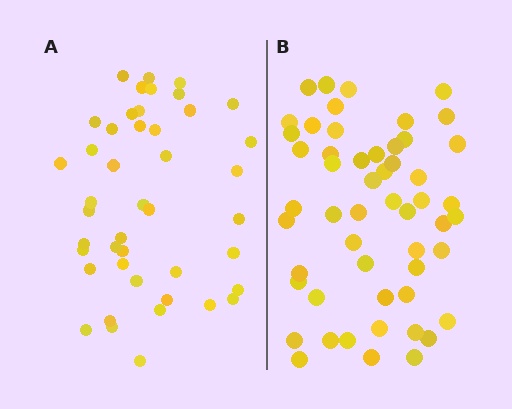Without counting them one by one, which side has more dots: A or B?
Region B (the right region) has more dots.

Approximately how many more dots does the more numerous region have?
Region B has roughly 8 or so more dots than region A.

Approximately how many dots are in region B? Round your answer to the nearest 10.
About 50 dots. (The exact count is 53, which rounds to 50.)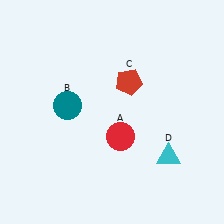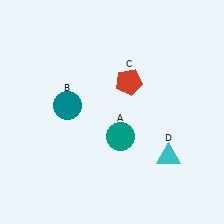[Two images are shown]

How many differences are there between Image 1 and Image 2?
There is 1 difference between the two images.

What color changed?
The circle (A) changed from red in Image 1 to teal in Image 2.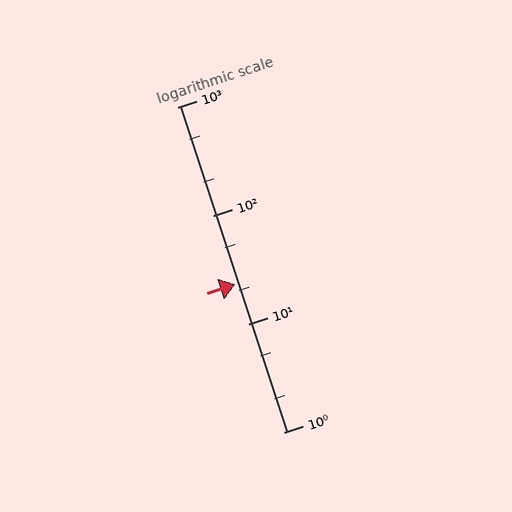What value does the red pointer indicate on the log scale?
The pointer indicates approximately 23.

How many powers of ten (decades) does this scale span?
The scale spans 3 decades, from 1 to 1000.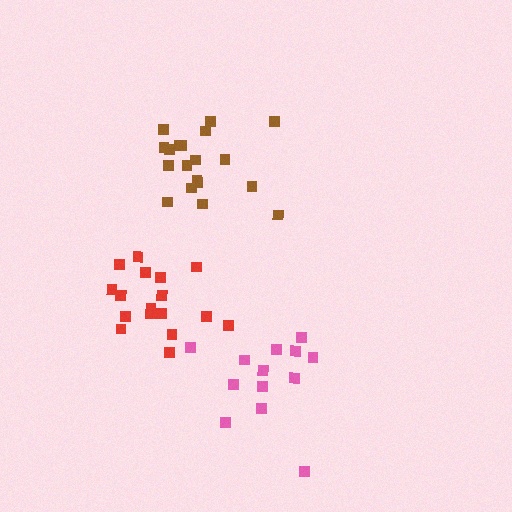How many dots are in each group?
Group 1: 19 dots, Group 2: 13 dots, Group 3: 17 dots (49 total).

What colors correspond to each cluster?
The clusters are colored: brown, pink, red.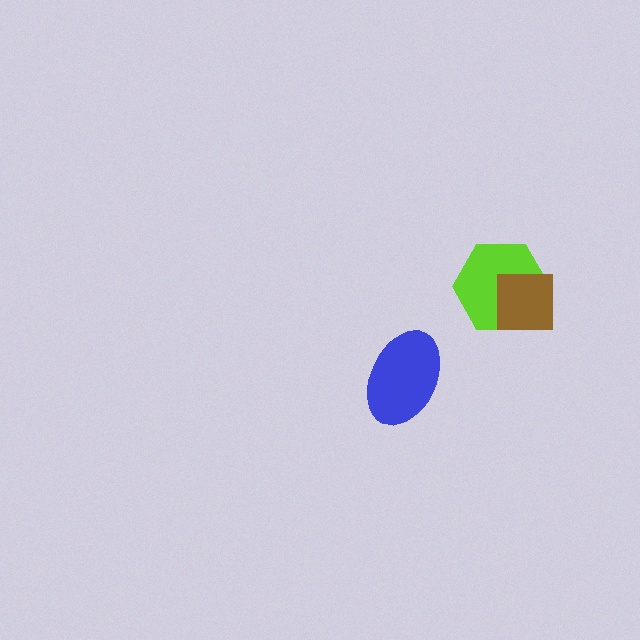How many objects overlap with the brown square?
1 object overlaps with the brown square.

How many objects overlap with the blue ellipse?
0 objects overlap with the blue ellipse.